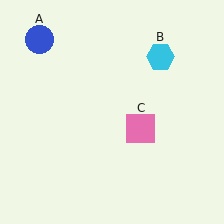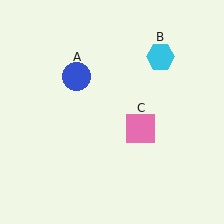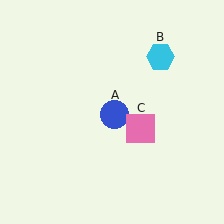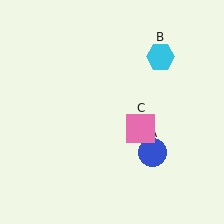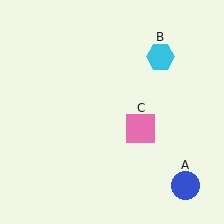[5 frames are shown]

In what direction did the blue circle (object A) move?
The blue circle (object A) moved down and to the right.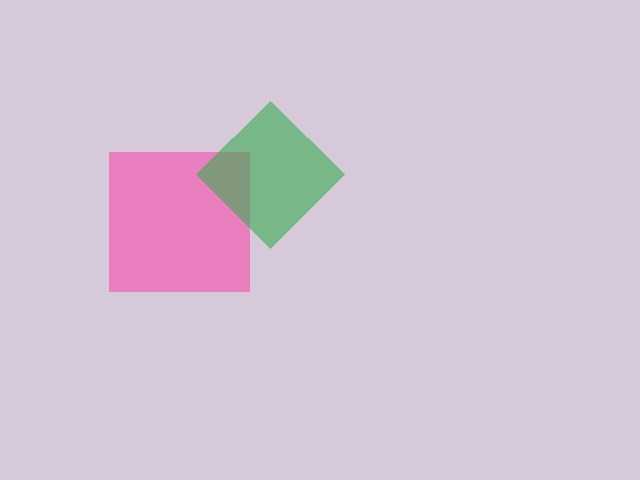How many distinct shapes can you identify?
There are 2 distinct shapes: a pink square, a green diamond.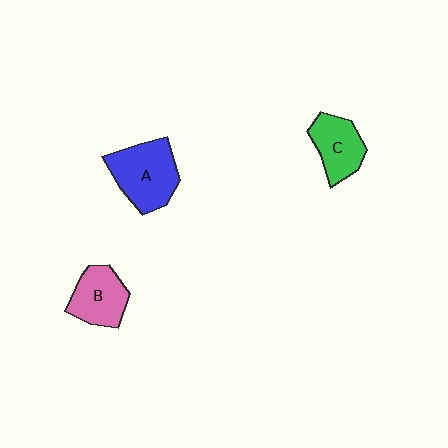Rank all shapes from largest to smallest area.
From largest to smallest: A (blue), B (pink), C (green).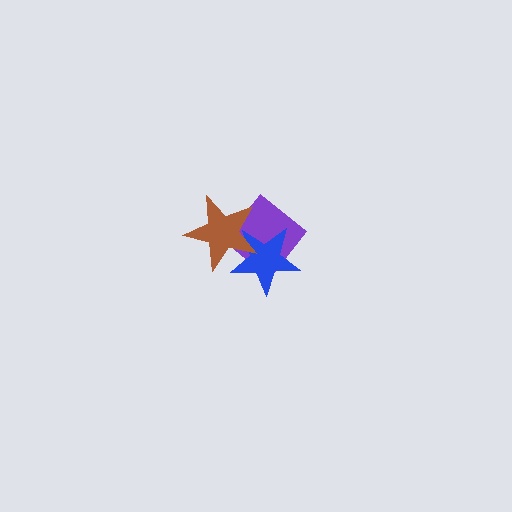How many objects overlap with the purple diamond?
2 objects overlap with the purple diamond.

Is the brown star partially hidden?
No, no other shape covers it.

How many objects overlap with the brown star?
2 objects overlap with the brown star.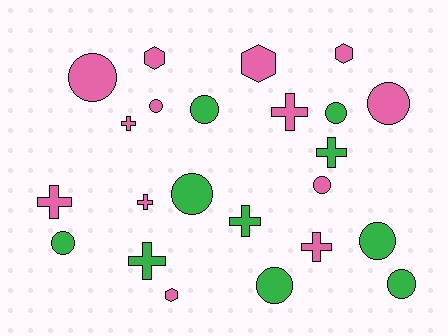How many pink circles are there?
There are 4 pink circles.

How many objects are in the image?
There are 23 objects.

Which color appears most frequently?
Pink, with 13 objects.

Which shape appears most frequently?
Circle, with 11 objects.